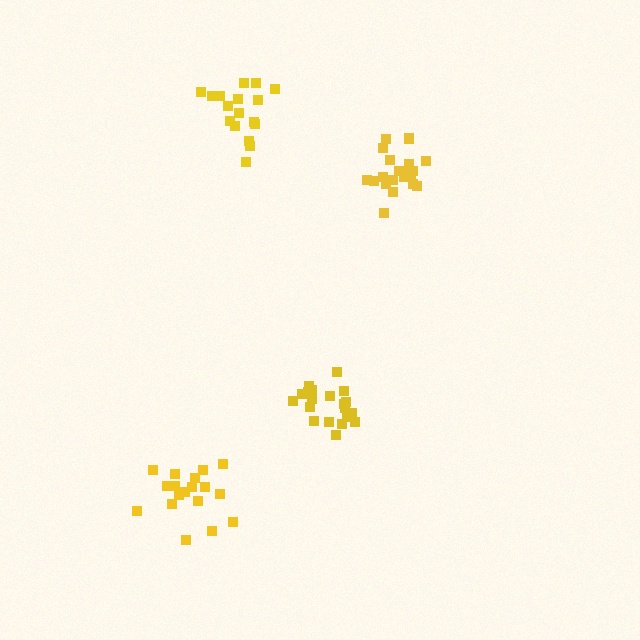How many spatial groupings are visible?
There are 4 spatial groupings.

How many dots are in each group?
Group 1: 20 dots, Group 2: 17 dots, Group 3: 21 dots, Group 4: 19 dots (77 total).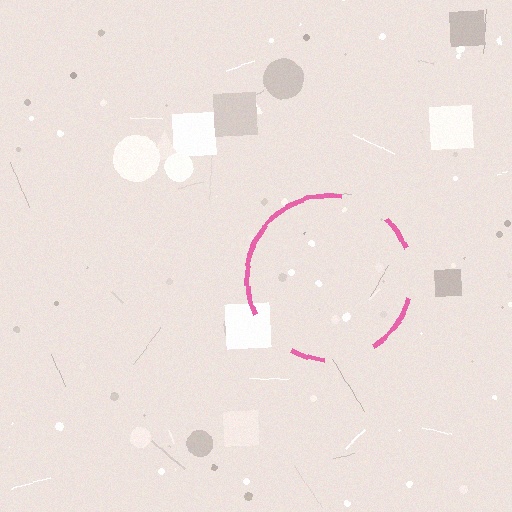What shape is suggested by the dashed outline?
The dashed outline suggests a circle.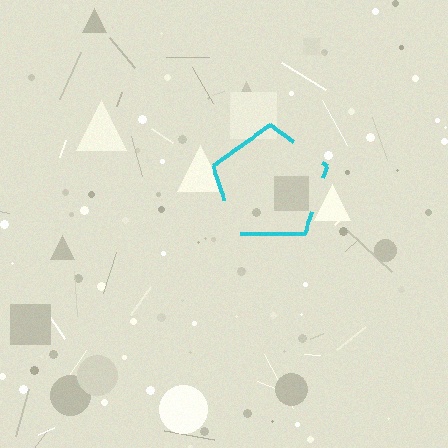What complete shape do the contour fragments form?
The contour fragments form a pentagon.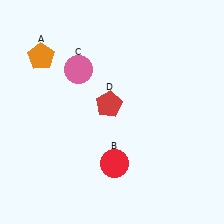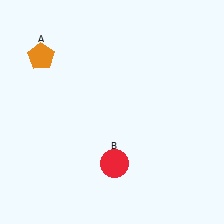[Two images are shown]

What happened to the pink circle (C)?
The pink circle (C) was removed in Image 2. It was in the top-left area of Image 1.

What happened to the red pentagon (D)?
The red pentagon (D) was removed in Image 2. It was in the top-left area of Image 1.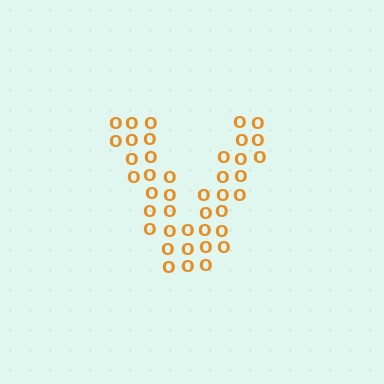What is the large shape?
The large shape is the letter V.